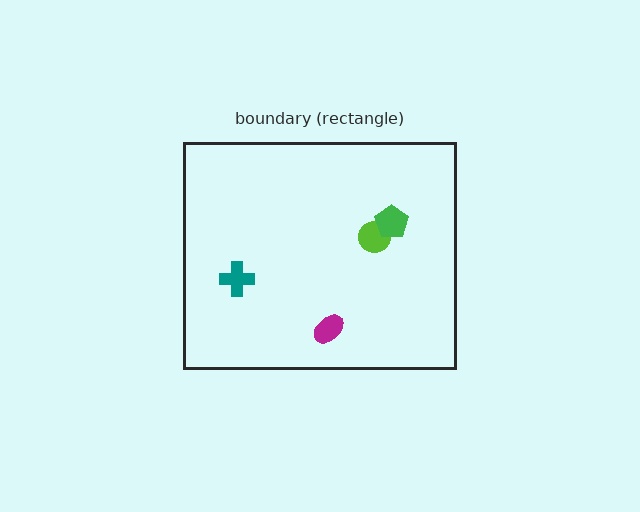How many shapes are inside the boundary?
4 inside, 0 outside.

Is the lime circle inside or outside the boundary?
Inside.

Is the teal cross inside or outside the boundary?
Inside.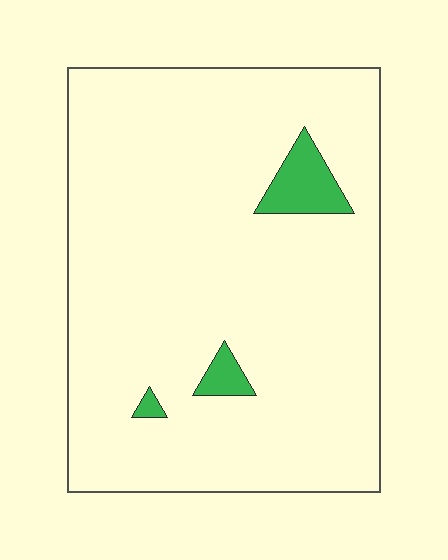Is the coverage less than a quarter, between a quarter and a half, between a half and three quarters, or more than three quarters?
Less than a quarter.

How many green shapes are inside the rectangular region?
3.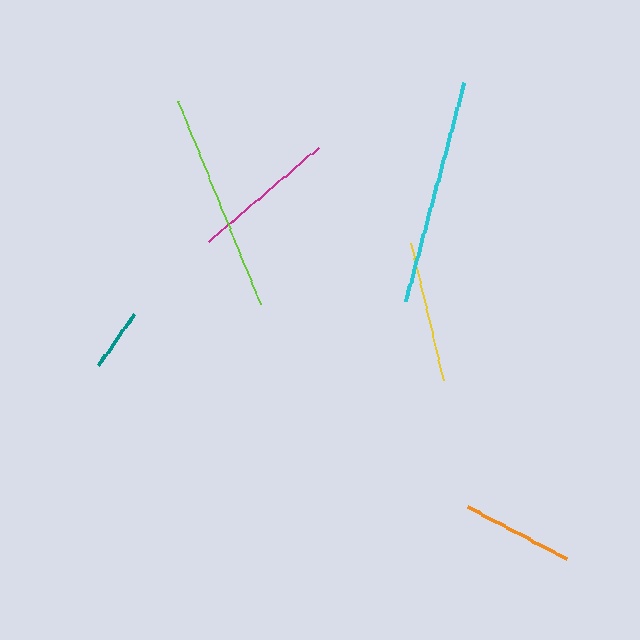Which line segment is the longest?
The cyan line is the longest at approximately 227 pixels.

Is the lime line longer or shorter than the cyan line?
The cyan line is longer than the lime line.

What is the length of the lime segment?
The lime segment is approximately 218 pixels long.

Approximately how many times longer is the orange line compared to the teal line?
The orange line is approximately 1.8 times the length of the teal line.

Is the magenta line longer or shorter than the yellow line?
The magenta line is longer than the yellow line.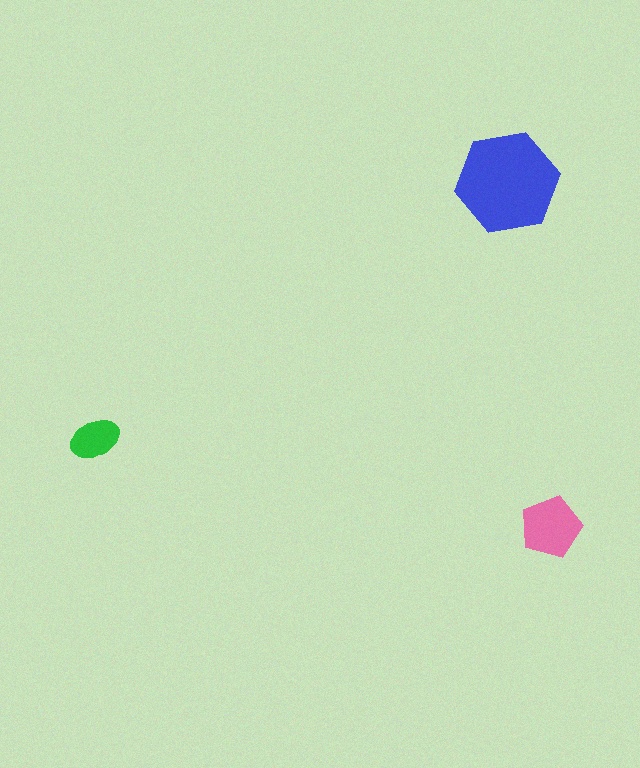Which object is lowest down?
The pink pentagon is bottommost.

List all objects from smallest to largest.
The green ellipse, the pink pentagon, the blue hexagon.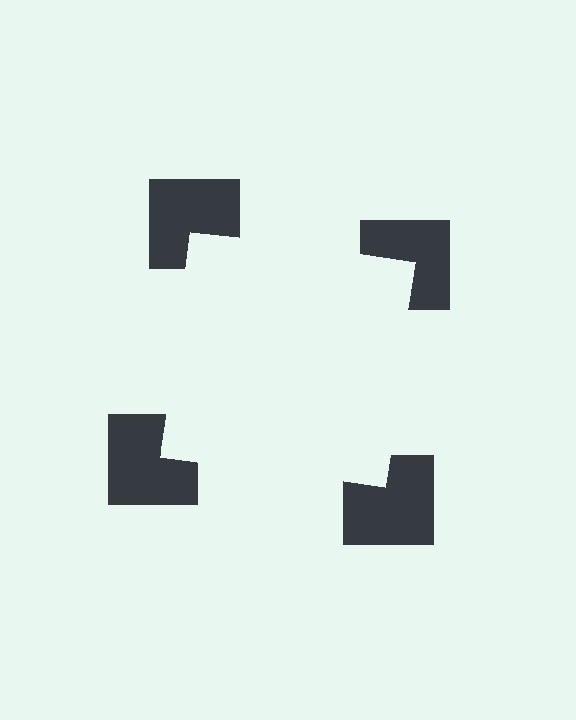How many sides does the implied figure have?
4 sides.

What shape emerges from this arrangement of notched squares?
An illusory square — its edges are inferred from the aligned wedge cuts in the notched squares, not physically drawn.